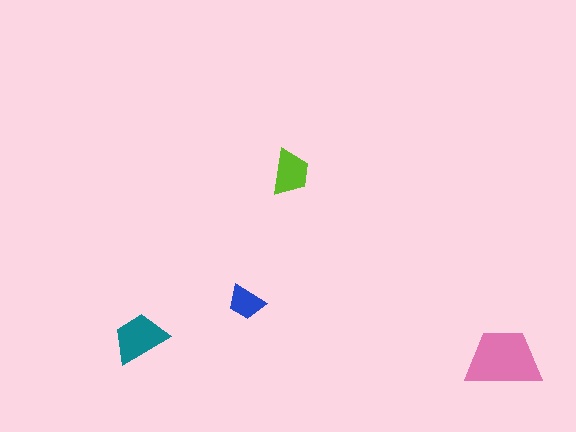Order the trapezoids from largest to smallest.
the pink one, the teal one, the lime one, the blue one.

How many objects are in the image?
There are 4 objects in the image.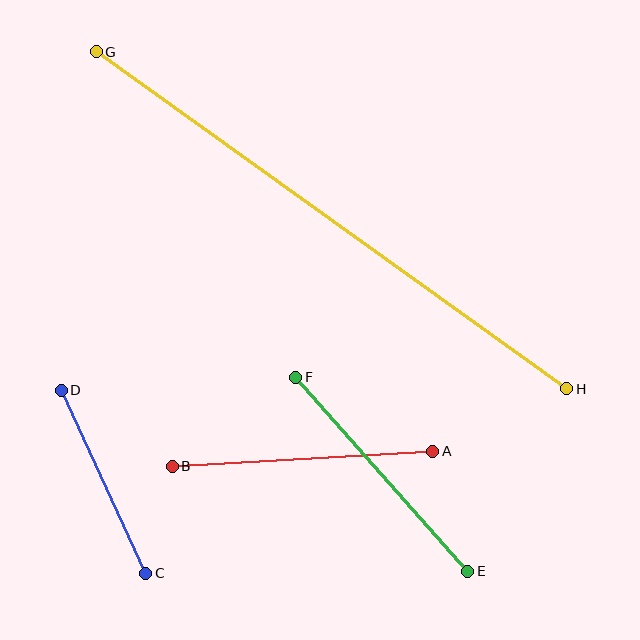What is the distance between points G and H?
The distance is approximately 578 pixels.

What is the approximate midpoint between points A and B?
The midpoint is at approximately (302, 459) pixels.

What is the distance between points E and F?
The distance is approximately 259 pixels.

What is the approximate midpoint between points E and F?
The midpoint is at approximately (382, 474) pixels.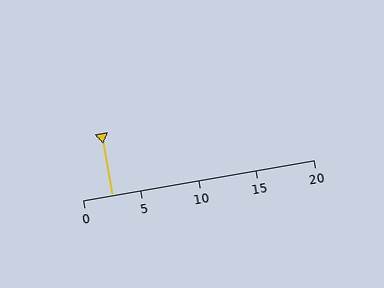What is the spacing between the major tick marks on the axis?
The major ticks are spaced 5 apart.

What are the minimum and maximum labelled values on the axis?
The axis runs from 0 to 20.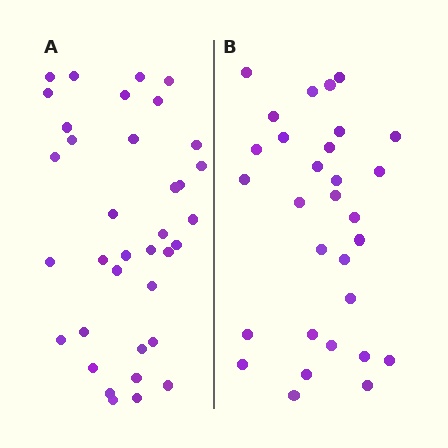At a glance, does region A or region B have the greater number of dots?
Region A (the left region) has more dots.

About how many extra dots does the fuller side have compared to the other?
Region A has about 6 more dots than region B.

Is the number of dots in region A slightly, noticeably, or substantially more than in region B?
Region A has only slightly more — the two regions are fairly close. The ratio is roughly 1.2 to 1.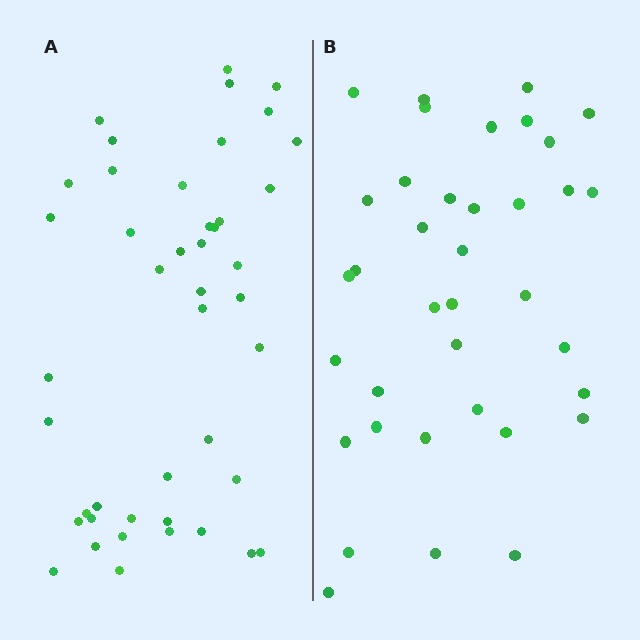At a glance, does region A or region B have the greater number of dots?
Region A (the left region) has more dots.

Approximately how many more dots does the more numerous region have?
Region A has roughly 8 or so more dots than region B.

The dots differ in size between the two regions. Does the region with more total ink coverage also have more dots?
No. Region B has more total ink coverage because its dots are larger, but region A actually contains more individual dots. Total area can be misleading — the number of items is what matters here.